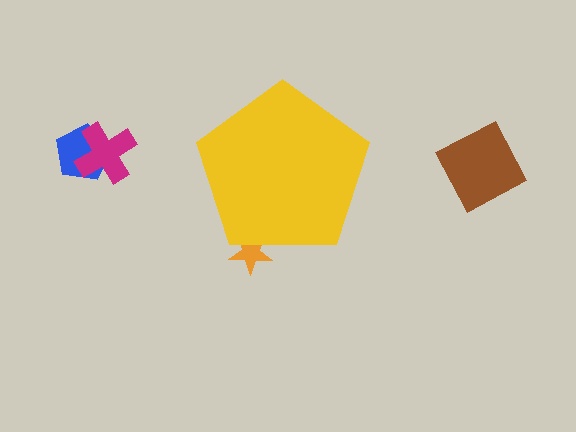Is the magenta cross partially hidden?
No, the magenta cross is fully visible.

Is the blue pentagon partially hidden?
No, the blue pentagon is fully visible.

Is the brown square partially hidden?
No, the brown square is fully visible.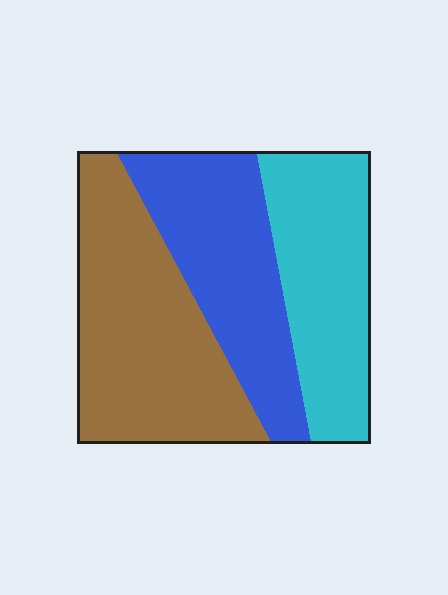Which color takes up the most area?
Brown, at roughly 40%.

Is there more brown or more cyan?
Brown.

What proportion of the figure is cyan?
Cyan covers 30% of the figure.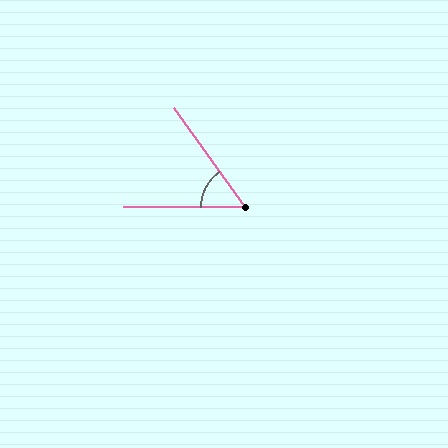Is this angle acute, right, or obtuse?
It is acute.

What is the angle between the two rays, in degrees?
Approximately 55 degrees.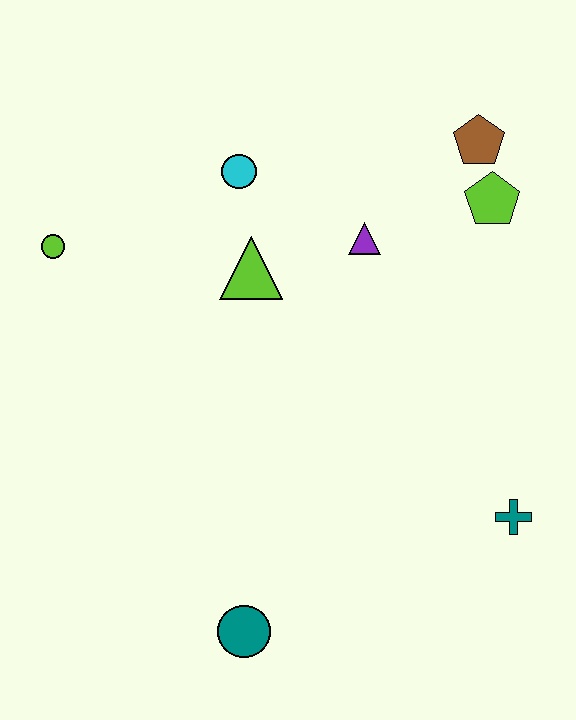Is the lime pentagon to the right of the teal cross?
No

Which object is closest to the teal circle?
The teal cross is closest to the teal circle.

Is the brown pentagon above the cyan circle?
Yes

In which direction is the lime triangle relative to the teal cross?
The lime triangle is to the left of the teal cross.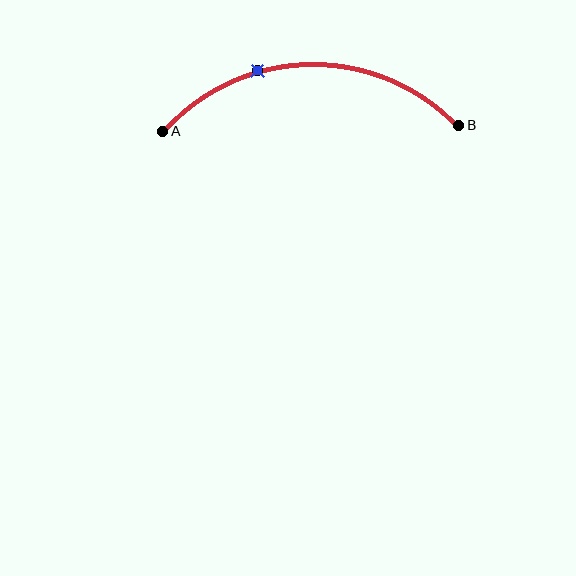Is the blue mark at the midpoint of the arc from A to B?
No. The blue mark lies on the arc but is closer to endpoint A. The arc midpoint would be at the point on the curve equidistant along the arc from both A and B.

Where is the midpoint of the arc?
The arc midpoint is the point on the curve farthest from the straight line joining A and B. It sits above that line.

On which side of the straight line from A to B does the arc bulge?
The arc bulges above the straight line connecting A and B.